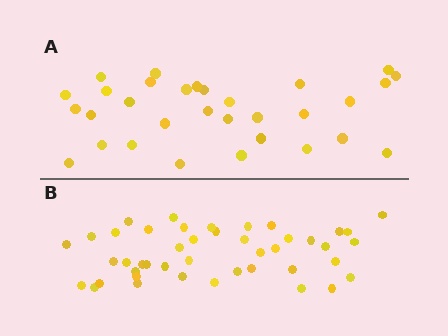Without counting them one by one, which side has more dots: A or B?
Region B (the bottom region) has more dots.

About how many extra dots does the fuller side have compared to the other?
Region B has approximately 15 more dots than region A.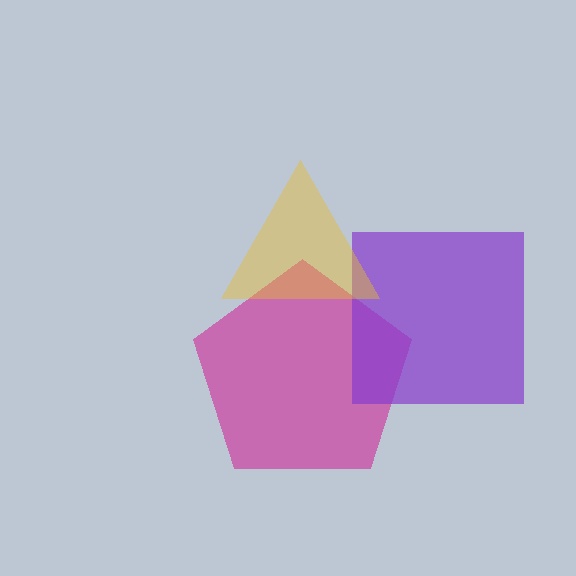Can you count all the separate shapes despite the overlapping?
Yes, there are 3 separate shapes.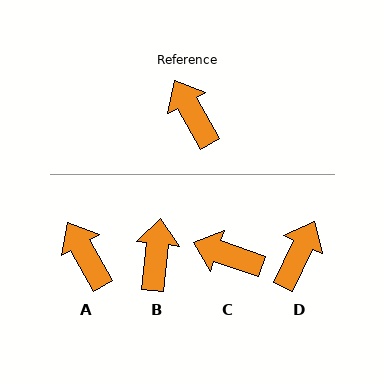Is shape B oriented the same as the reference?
No, it is off by about 36 degrees.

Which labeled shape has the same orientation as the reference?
A.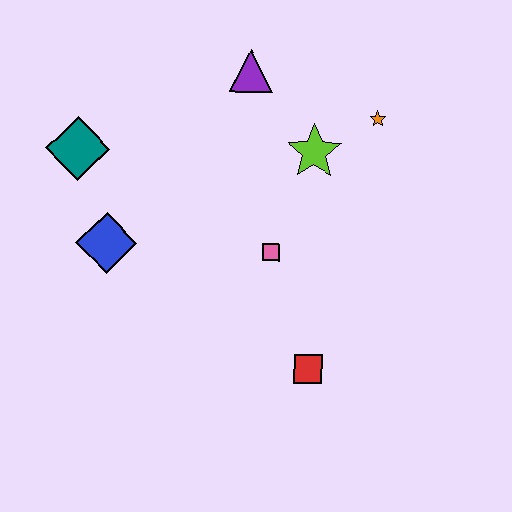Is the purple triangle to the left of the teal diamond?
No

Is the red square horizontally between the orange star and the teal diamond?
Yes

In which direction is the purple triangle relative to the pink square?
The purple triangle is above the pink square.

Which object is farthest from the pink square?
The teal diamond is farthest from the pink square.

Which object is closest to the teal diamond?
The blue diamond is closest to the teal diamond.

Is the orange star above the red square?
Yes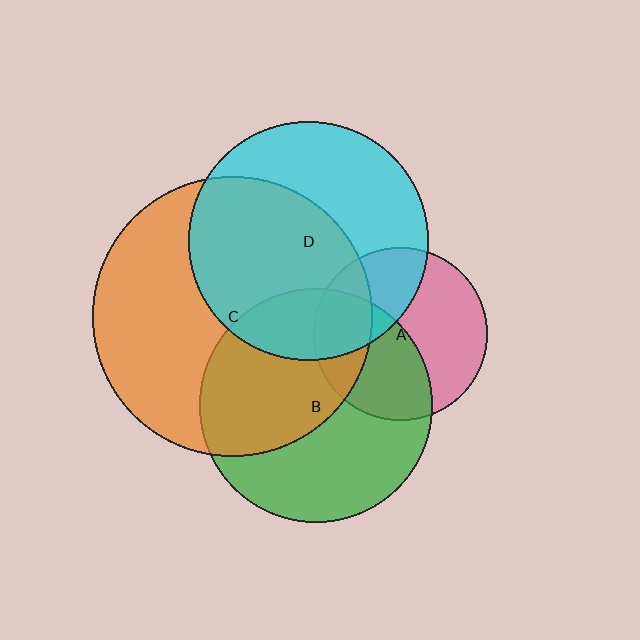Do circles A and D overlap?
Yes.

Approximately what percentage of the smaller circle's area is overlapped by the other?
Approximately 35%.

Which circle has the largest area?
Circle C (orange).